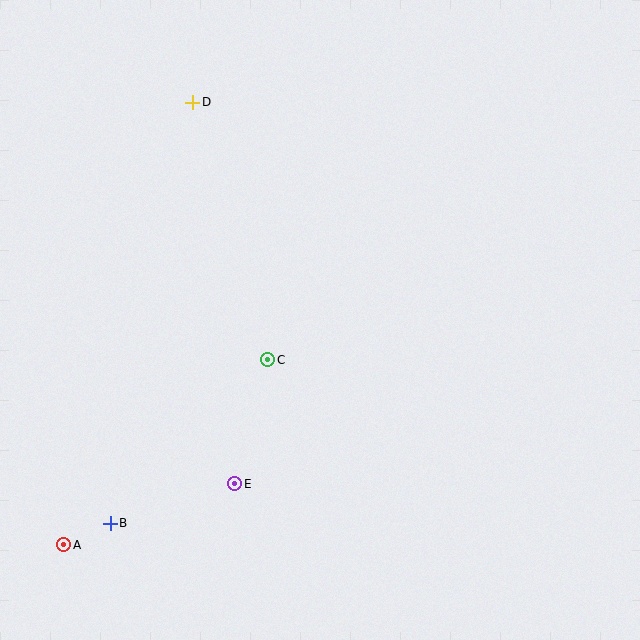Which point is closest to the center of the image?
Point C at (268, 360) is closest to the center.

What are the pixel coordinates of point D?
Point D is at (193, 102).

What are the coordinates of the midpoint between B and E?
The midpoint between B and E is at (173, 504).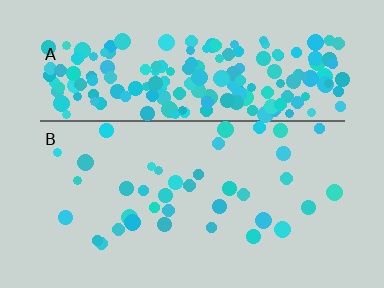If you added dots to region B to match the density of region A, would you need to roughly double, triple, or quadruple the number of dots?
Approximately quadruple.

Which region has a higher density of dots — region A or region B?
A (the top).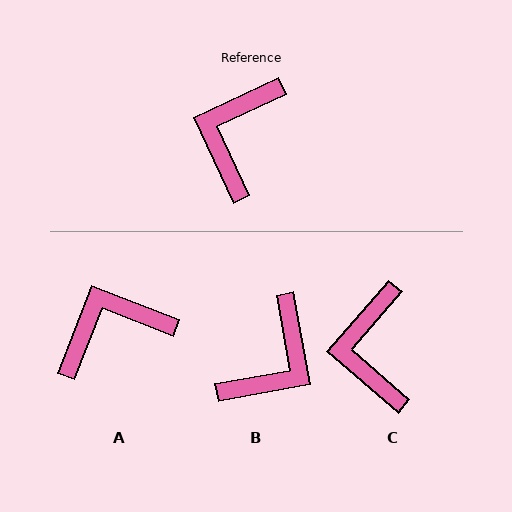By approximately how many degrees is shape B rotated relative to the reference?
Approximately 165 degrees counter-clockwise.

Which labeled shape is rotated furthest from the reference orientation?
B, about 165 degrees away.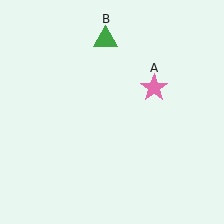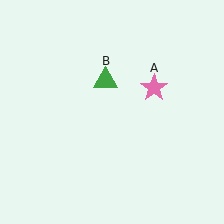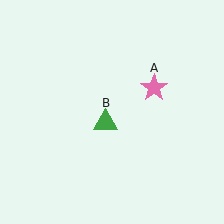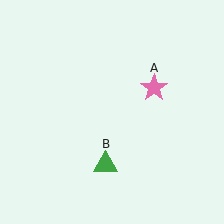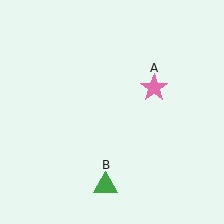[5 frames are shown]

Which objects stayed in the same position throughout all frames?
Pink star (object A) remained stationary.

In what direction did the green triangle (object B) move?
The green triangle (object B) moved down.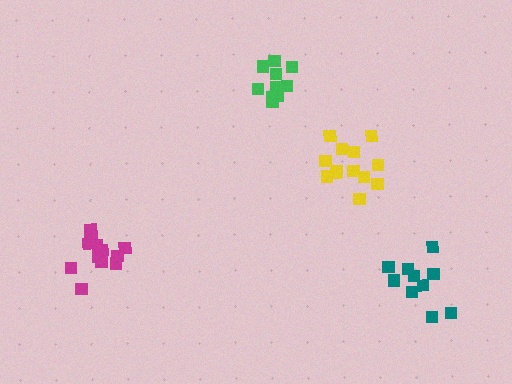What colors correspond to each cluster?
The clusters are colored: magenta, yellow, teal, green.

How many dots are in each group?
Group 1: 14 dots, Group 2: 13 dots, Group 3: 10 dots, Group 4: 10 dots (47 total).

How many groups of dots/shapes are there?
There are 4 groups.